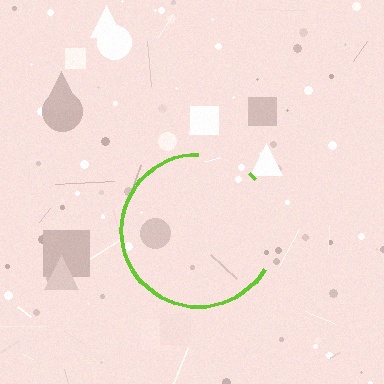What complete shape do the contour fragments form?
The contour fragments form a circle.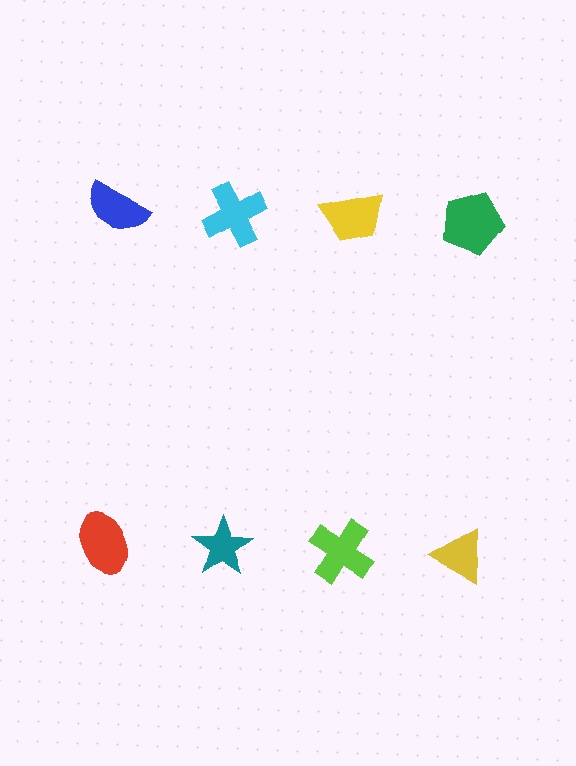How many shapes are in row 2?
4 shapes.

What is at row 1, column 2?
A cyan cross.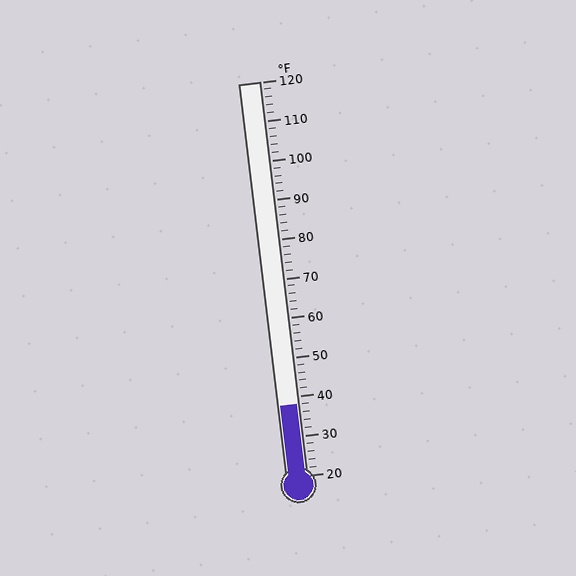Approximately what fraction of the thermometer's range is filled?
The thermometer is filled to approximately 20% of its range.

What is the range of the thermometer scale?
The thermometer scale ranges from 20°F to 120°F.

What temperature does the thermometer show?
The thermometer shows approximately 38°F.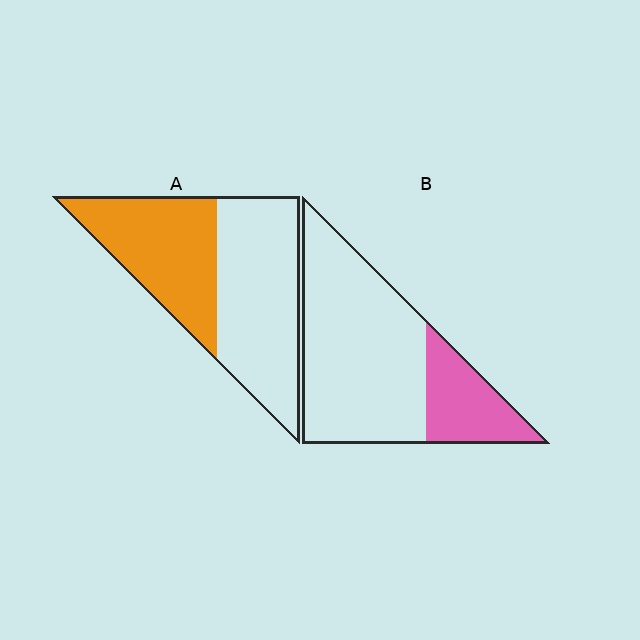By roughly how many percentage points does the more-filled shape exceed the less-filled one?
By roughly 20 percentage points (A over B).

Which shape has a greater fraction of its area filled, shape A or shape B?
Shape A.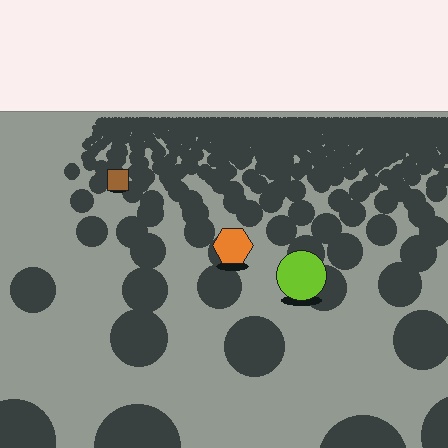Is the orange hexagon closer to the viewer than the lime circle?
No. The lime circle is closer — you can tell from the texture gradient: the ground texture is coarser near it.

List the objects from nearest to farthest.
From nearest to farthest: the lime circle, the orange hexagon, the brown square.